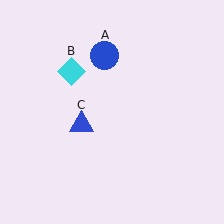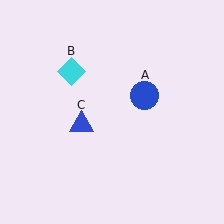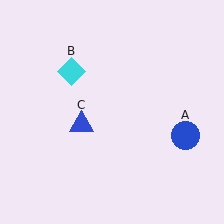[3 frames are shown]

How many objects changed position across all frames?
1 object changed position: blue circle (object A).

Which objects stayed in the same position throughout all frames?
Cyan diamond (object B) and blue triangle (object C) remained stationary.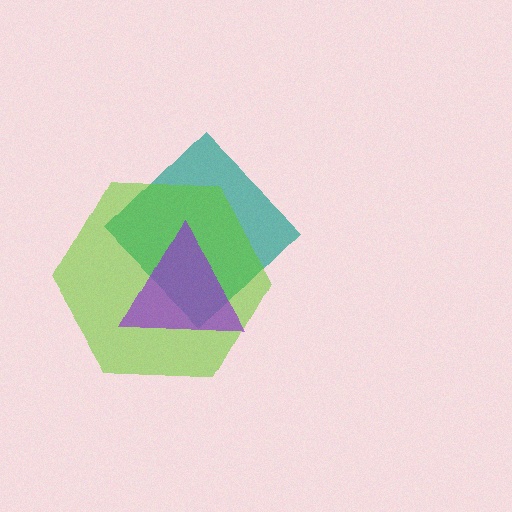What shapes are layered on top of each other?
The layered shapes are: a teal diamond, a lime hexagon, a purple triangle.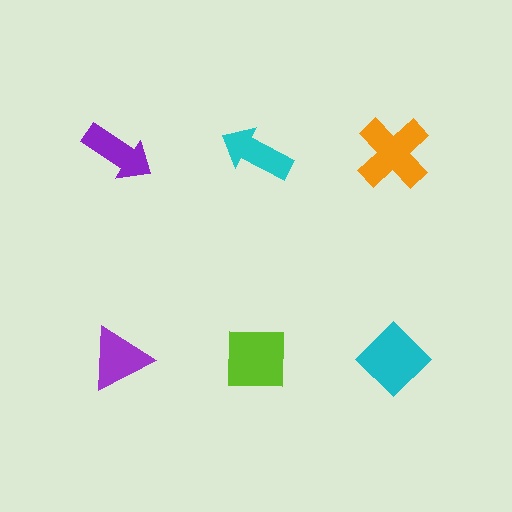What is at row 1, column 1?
A purple arrow.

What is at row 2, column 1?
A purple triangle.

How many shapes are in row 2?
3 shapes.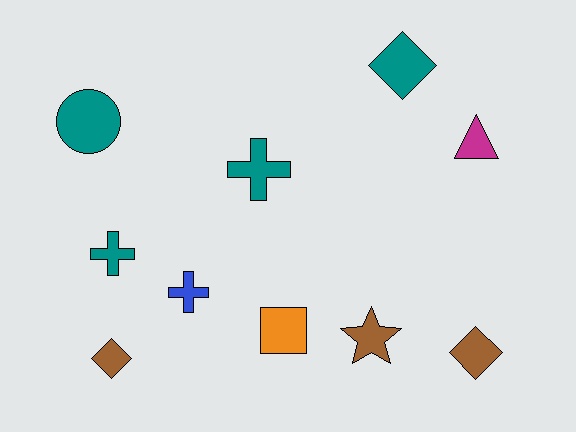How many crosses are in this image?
There are 3 crosses.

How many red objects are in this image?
There are no red objects.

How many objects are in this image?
There are 10 objects.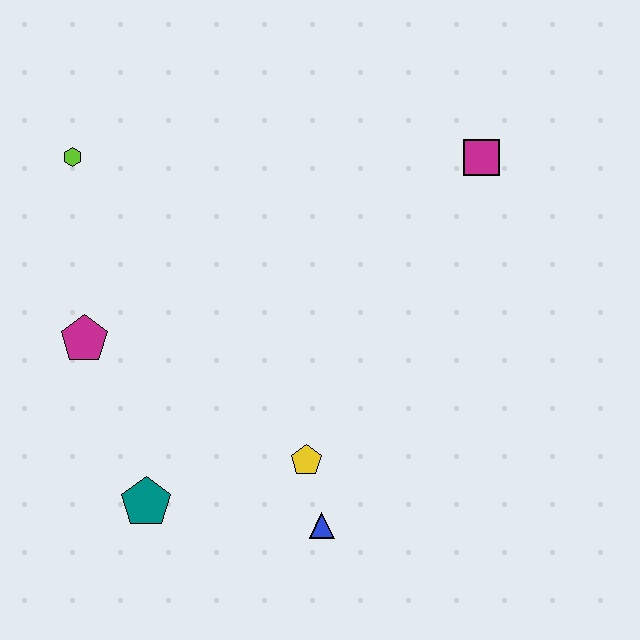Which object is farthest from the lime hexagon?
The blue triangle is farthest from the lime hexagon.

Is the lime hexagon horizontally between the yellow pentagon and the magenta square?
No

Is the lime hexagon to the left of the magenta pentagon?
Yes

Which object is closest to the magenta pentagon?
The teal pentagon is closest to the magenta pentagon.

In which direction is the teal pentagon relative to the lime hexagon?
The teal pentagon is below the lime hexagon.